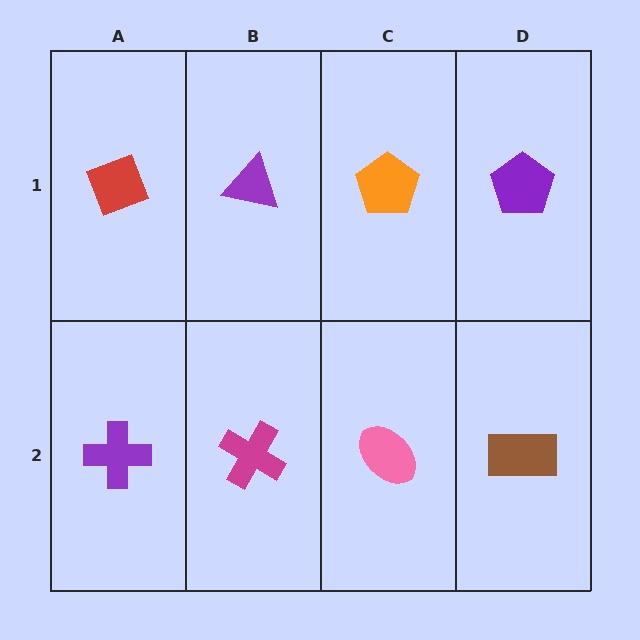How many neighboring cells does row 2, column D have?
2.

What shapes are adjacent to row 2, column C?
An orange pentagon (row 1, column C), a magenta cross (row 2, column B), a brown rectangle (row 2, column D).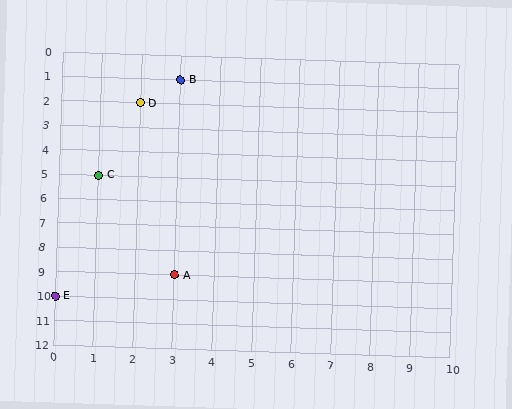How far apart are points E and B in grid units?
Points E and B are 3 columns and 9 rows apart (about 9.5 grid units diagonally).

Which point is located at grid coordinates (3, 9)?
Point A is at (3, 9).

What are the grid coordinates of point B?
Point B is at grid coordinates (3, 1).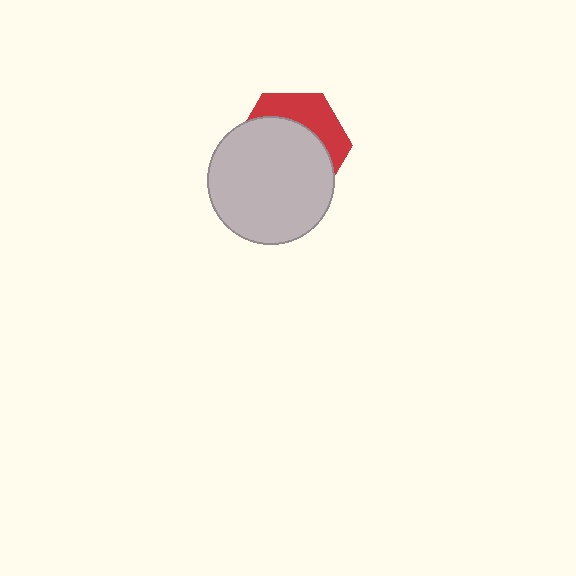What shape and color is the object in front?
The object in front is a light gray circle.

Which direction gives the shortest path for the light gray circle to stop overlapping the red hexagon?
Moving down gives the shortest separation.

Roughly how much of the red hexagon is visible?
A small part of it is visible (roughly 33%).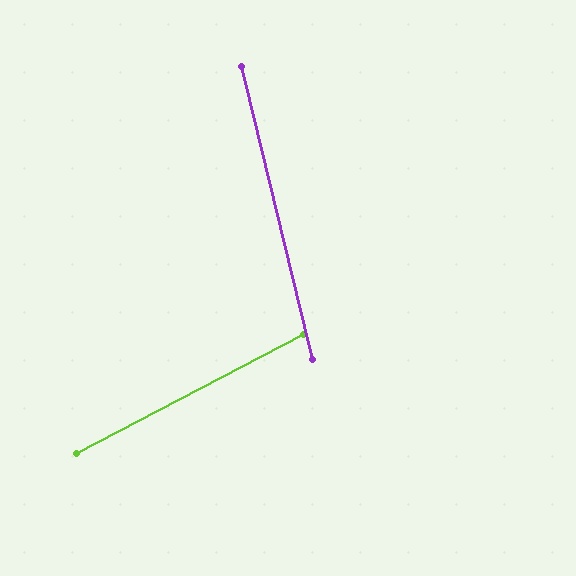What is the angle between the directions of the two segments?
Approximately 76 degrees.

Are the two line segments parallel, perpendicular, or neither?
Neither parallel nor perpendicular — they differ by about 76°.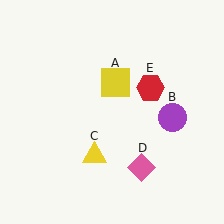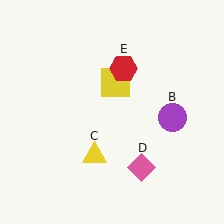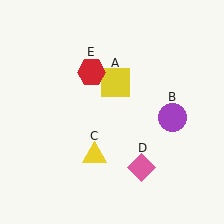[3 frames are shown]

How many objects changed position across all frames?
1 object changed position: red hexagon (object E).